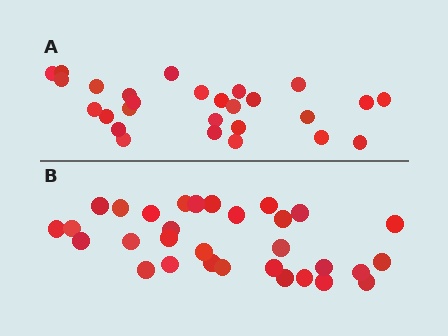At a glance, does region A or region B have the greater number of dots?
Region B (the bottom region) has more dots.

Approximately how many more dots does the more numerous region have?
Region B has about 4 more dots than region A.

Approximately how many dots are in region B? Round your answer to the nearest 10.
About 30 dots. (The exact count is 31, which rounds to 30.)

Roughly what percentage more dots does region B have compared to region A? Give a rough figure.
About 15% more.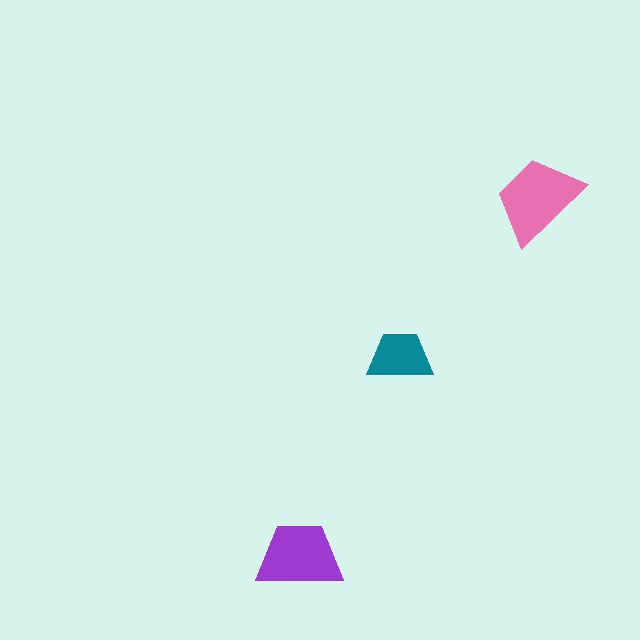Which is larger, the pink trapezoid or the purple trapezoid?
The pink one.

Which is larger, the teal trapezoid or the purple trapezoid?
The purple one.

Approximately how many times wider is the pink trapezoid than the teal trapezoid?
About 1.5 times wider.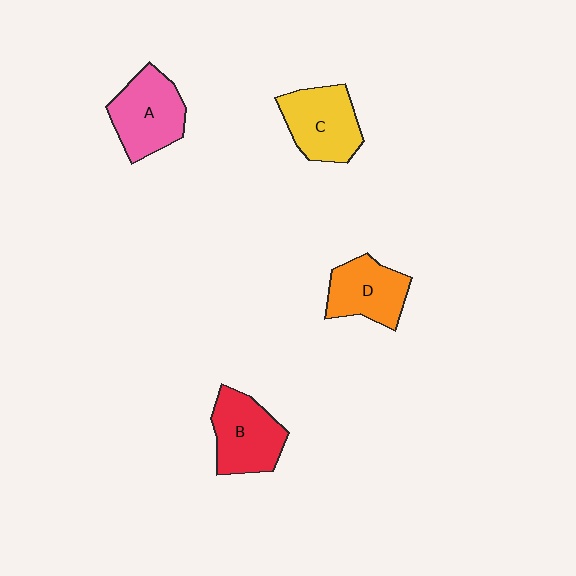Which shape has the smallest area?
Shape D (orange).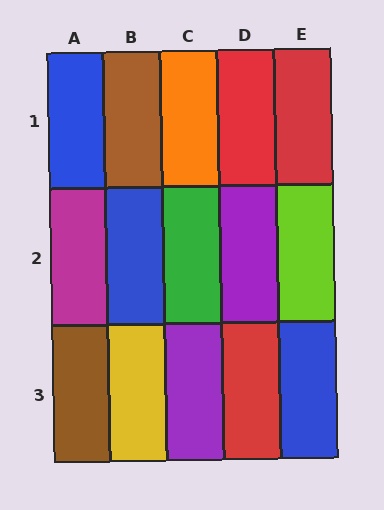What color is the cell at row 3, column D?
Red.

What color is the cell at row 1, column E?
Red.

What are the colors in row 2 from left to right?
Magenta, blue, green, purple, lime.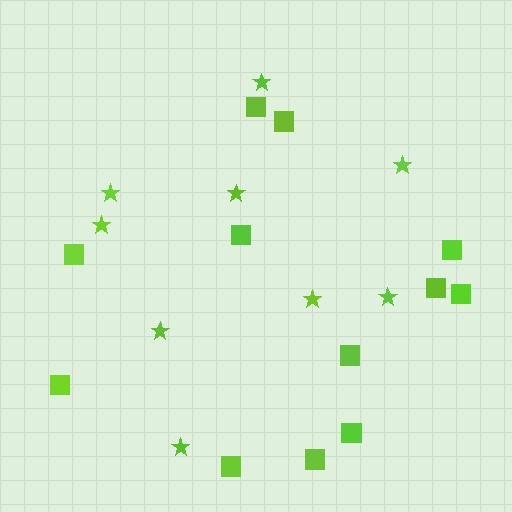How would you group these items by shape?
There are 2 groups: one group of squares (12) and one group of stars (9).